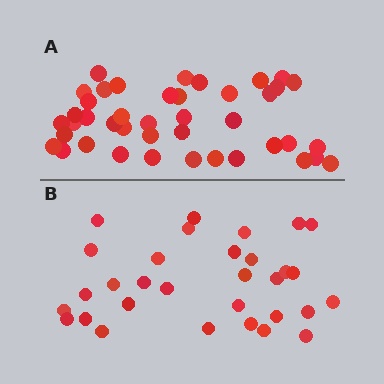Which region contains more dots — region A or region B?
Region A (the top region) has more dots.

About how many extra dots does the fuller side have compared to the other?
Region A has roughly 12 or so more dots than region B.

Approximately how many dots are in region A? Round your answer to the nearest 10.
About 40 dots. (The exact count is 42, which rounds to 40.)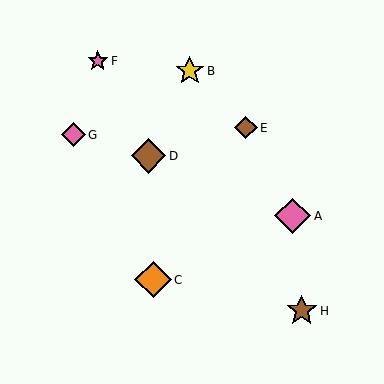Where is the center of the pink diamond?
The center of the pink diamond is at (73, 135).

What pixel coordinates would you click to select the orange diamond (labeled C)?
Click at (153, 280) to select the orange diamond C.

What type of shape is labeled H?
Shape H is a brown star.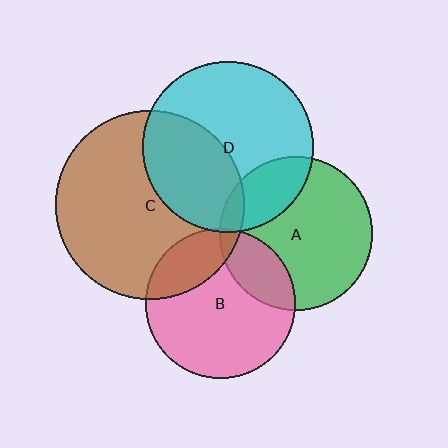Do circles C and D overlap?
Yes.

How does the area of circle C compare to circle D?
Approximately 1.2 times.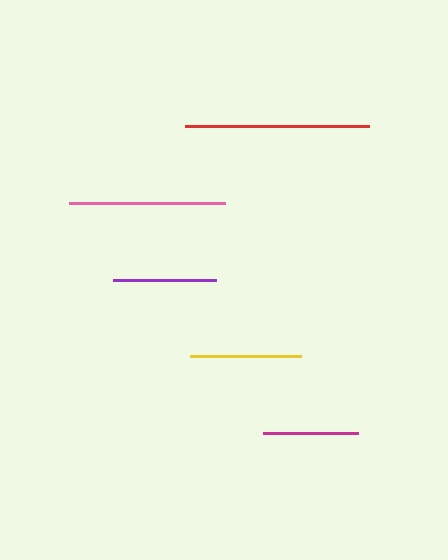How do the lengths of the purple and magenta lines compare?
The purple and magenta lines are approximately the same length.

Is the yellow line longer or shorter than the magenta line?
The yellow line is longer than the magenta line.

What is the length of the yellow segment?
The yellow segment is approximately 110 pixels long.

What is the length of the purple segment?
The purple segment is approximately 104 pixels long.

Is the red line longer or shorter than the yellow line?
The red line is longer than the yellow line.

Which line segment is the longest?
The red line is the longest at approximately 184 pixels.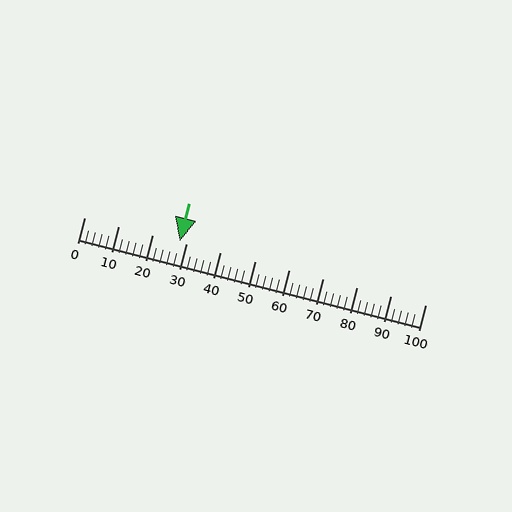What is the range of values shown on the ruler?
The ruler shows values from 0 to 100.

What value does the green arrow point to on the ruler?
The green arrow points to approximately 28.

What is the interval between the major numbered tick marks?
The major tick marks are spaced 10 units apart.